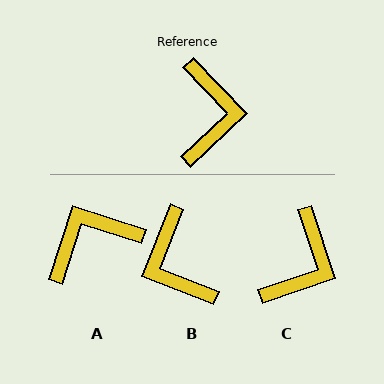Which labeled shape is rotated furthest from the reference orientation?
B, about 155 degrees away.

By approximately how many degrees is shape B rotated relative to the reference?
Approximately 155 degrees clockwise.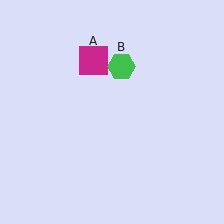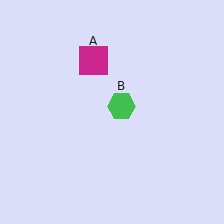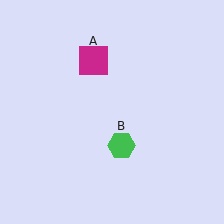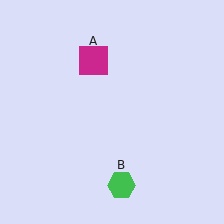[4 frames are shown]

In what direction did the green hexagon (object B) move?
The green hexagon (object B) moved down.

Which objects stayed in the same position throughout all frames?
Magenta square (object A) remained stationary.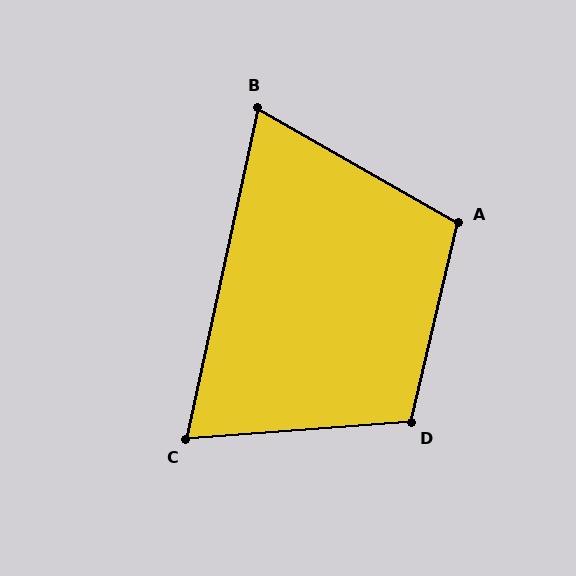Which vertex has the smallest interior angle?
B, at approximately 72 degrees.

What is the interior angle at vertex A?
Approximately 106 degrees (obtuse).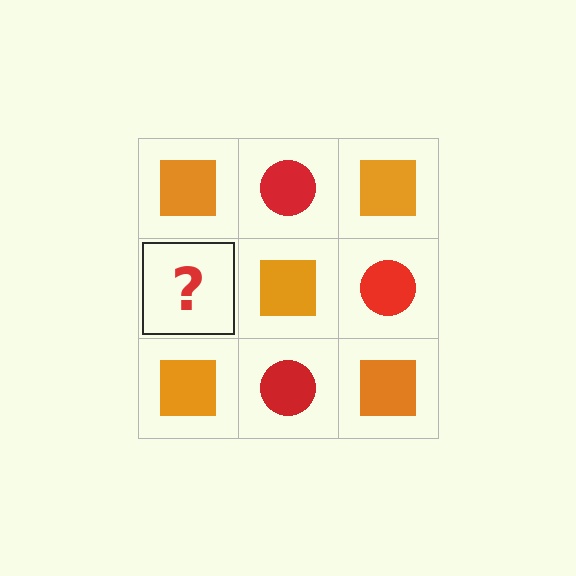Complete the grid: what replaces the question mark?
The question mark should be replaced with a red circle.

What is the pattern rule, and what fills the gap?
The rule is that it alternates orange square and red circle in a checkerboard pattern. The gap should be filled with a red circle.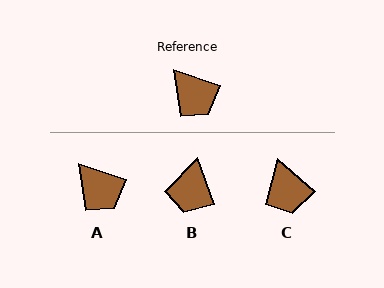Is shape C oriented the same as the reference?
No, it is off by about 23 degrees.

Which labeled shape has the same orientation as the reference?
A.